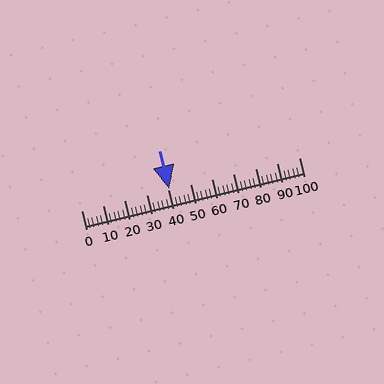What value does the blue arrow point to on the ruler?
The blue arrow points to approximately 40.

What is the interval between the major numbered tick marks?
The major tick marks are spaced 10 units apart.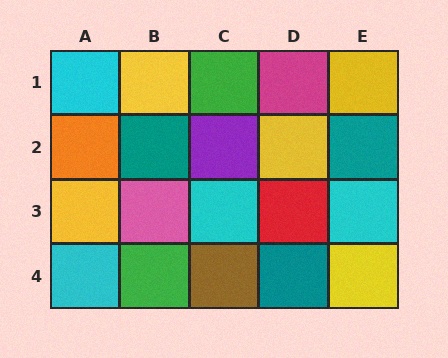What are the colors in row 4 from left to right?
Cyan, green, brown, teal, yellow.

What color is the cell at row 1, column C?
Green.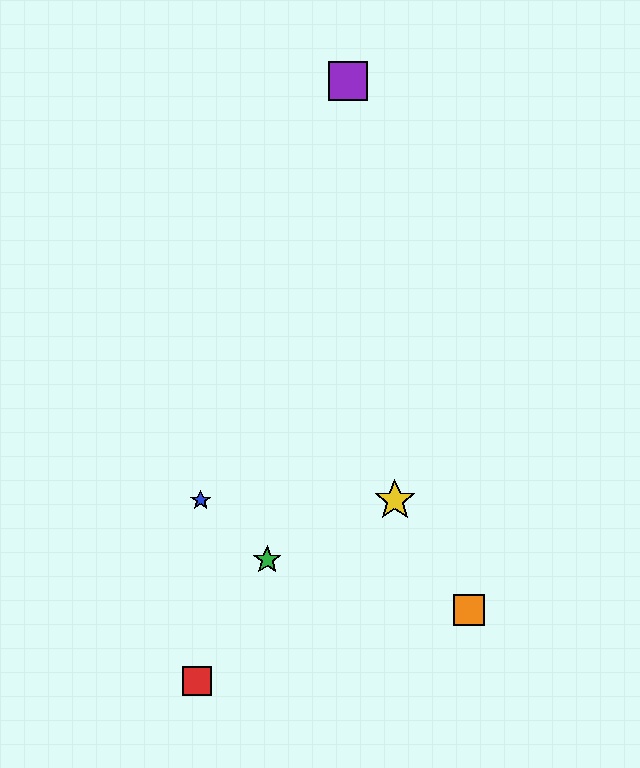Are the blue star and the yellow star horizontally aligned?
Yes, both are at y≈500.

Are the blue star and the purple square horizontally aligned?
No, the blue star is at y≈500 and the purple square is at y≈81.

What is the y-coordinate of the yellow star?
The yellow star is at y≈500.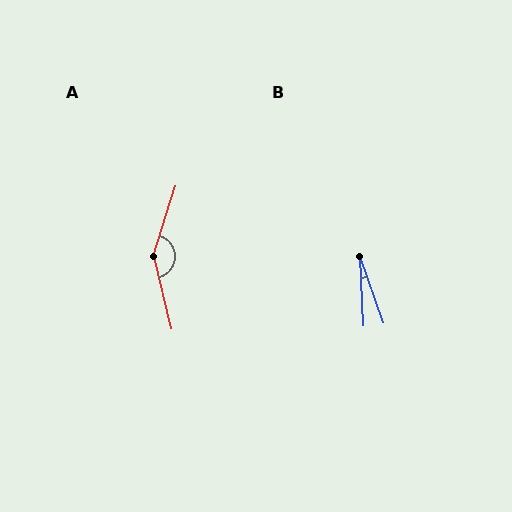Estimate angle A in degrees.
Approximately 149 degrees.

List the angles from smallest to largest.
B (17°), A (149°).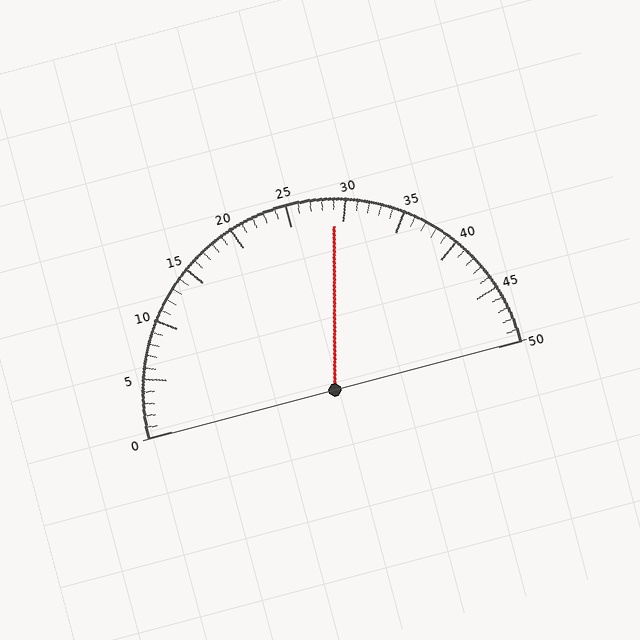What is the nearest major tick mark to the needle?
The nearest major tick mark is 30.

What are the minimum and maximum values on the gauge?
The gauge ranges from 0 to 50.